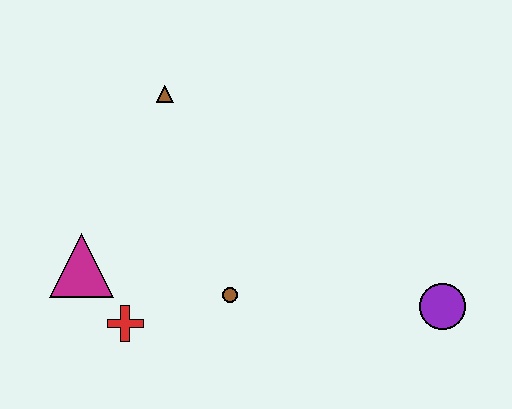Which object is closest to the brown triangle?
The magenta triangle is closest to the brown triangle.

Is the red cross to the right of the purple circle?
No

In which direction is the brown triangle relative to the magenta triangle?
The brown triangle is above the magenta triangle.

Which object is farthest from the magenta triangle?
The purple circle is farthest from the magenta triangle.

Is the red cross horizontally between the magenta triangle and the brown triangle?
Yes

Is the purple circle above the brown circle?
No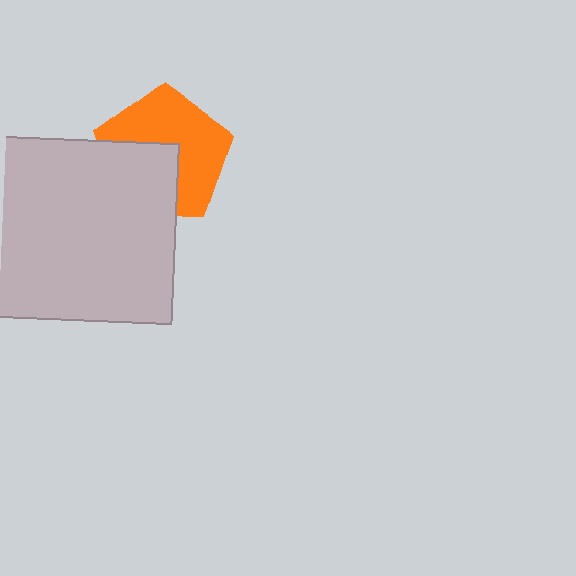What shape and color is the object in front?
The object in front is a light gray rectangle.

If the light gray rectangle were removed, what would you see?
You would see the complete orange pentagon.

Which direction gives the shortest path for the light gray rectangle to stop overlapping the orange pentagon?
Moving toward the lower-left gives the shortest separation.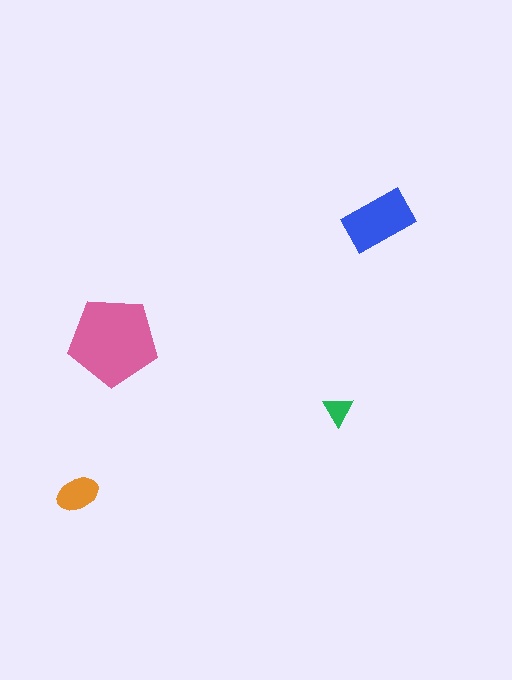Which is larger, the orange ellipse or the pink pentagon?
The pink pentagon.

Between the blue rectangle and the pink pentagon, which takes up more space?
The pink pentagon.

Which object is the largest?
The pink pentagon.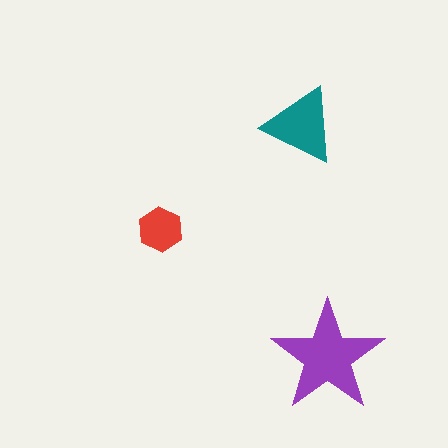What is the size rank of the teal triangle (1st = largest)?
2nd.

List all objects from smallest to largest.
The red hexagon, the teal triangle, the purple star.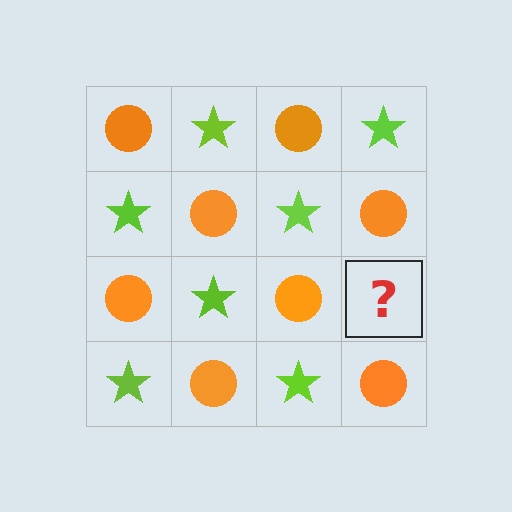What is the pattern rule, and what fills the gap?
The rule is that it alternates orange circle and lime star in a checkerboard pattern. The gap should be filled with a lime star.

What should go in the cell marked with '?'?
The missing cell should contain a lime star.